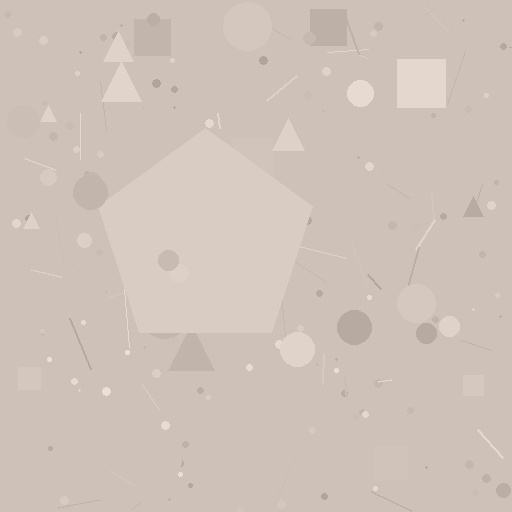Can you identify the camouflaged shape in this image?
The camouflaged shape is a pentagon.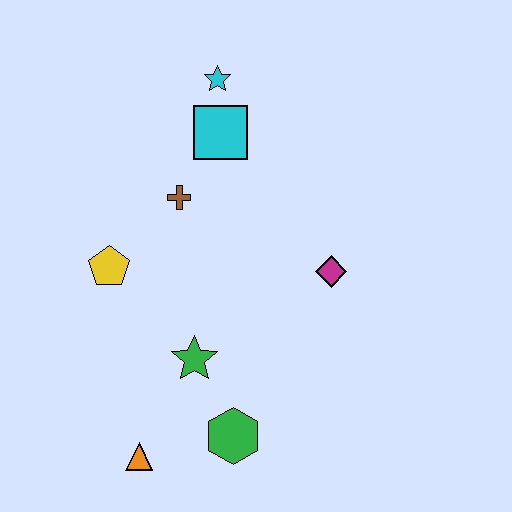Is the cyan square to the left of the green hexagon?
Yes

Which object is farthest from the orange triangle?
The cyan star is farthest from the orange triangle.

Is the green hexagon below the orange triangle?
No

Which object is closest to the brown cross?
The cyan square is closest to the brown cross.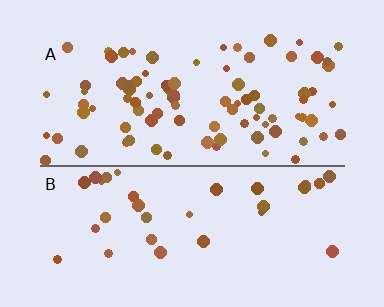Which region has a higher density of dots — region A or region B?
A (the top).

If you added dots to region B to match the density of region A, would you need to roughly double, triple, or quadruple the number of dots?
Approximately triple.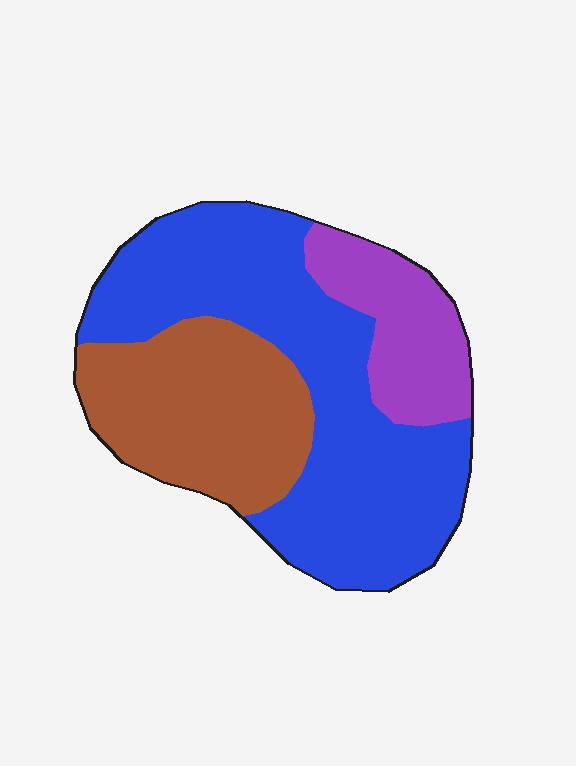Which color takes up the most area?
Blue, at roughly 55%.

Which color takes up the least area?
Purple, at roughly 15%.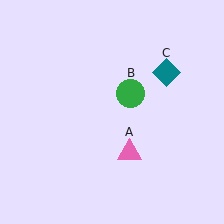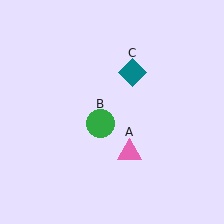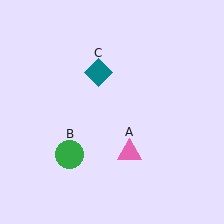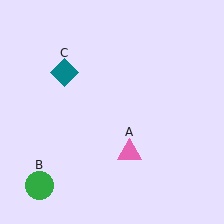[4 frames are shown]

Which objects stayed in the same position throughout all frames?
Pink triangle (object A) remained stationary.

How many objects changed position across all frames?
2 objects changed position: green circle (object B), teal diamond (object C).